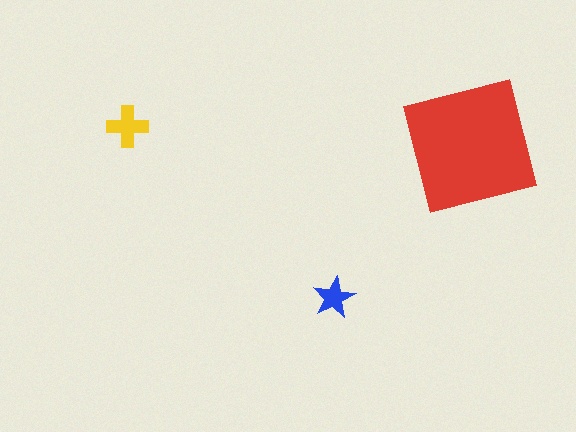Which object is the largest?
The red square.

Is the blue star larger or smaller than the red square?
Smaller.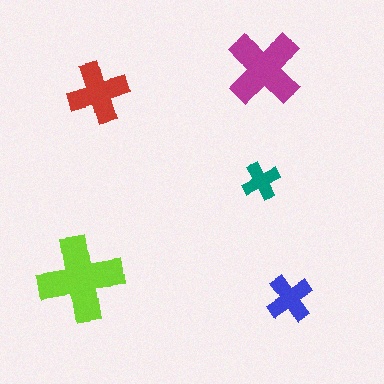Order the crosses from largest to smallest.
the lime one, the magenta one, the red one, the blue one, the teal one.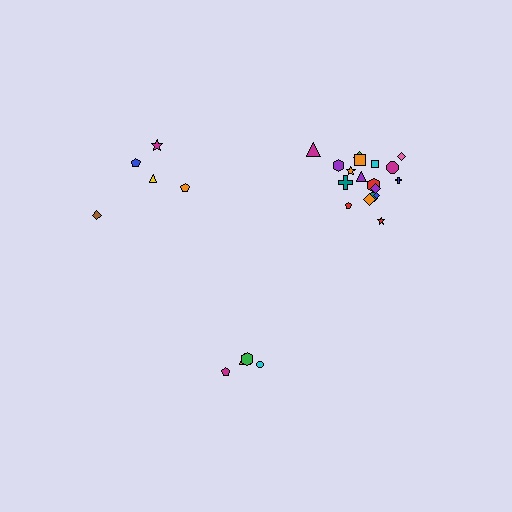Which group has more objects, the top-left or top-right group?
The top-right group.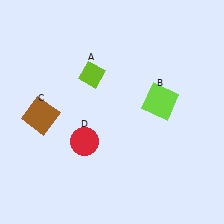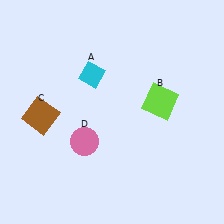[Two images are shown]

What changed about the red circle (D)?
In Image 1, D is red. In Image 2, it changed to pink.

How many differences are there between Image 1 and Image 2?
There are 2 differences between the two images.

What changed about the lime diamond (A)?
In Image 1, A is lime. In Image 2, it changed to cyan.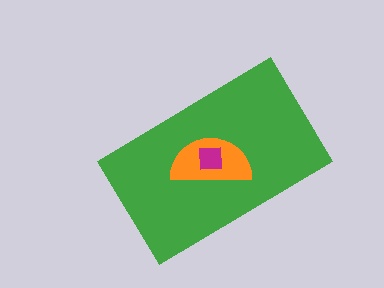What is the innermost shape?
The magenta square.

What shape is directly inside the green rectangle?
The orange semicircle.